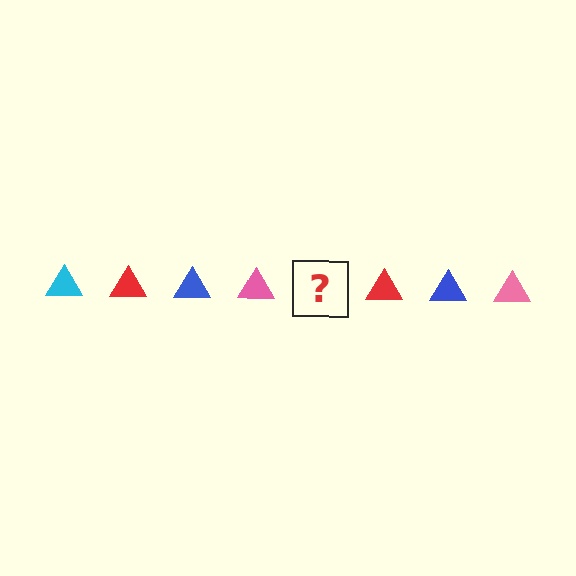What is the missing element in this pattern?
The missing element is a cyan triangle.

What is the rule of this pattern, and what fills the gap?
The rule is that the pattern cycles through cyan, red, blue, pink triangles. The gap should be filled with a cyan triangle.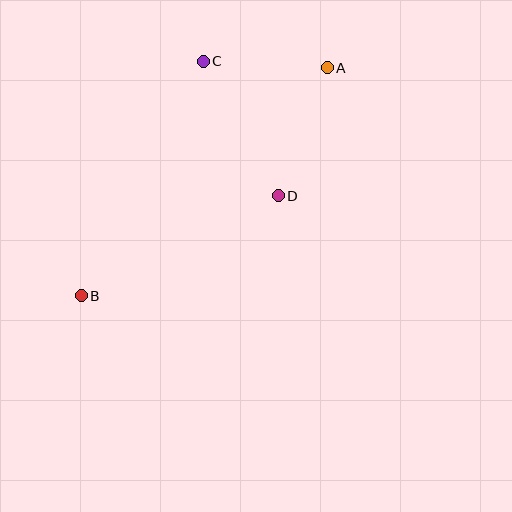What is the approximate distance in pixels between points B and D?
The distance between B and D is approximately 221 pixels.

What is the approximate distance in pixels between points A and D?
The distance between A and D is approximately 137 pixels.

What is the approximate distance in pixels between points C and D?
The distance between C and D is approximately 154 pixels.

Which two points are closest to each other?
Points A and C are closest to each other.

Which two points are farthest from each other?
Points A and B are farthest from each other.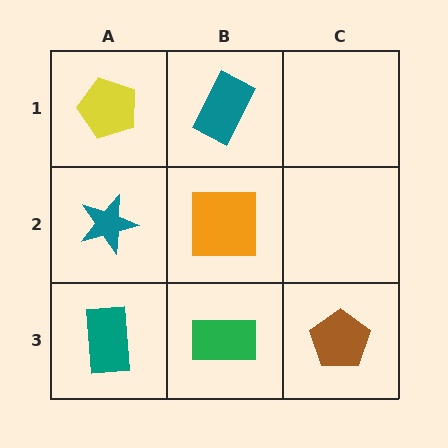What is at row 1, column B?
A teal rectangle.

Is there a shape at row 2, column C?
No, that cell is empty.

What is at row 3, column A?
A teal rectangle.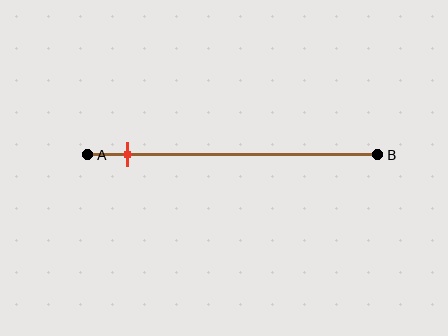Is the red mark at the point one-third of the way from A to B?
No, the mark is at about 15% from A, not at the 33% one-third point.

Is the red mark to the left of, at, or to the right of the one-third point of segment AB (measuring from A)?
The red mark is to the left of the one-third point of segment AB.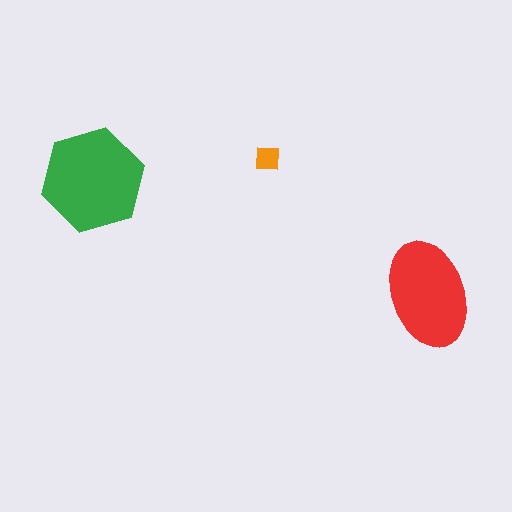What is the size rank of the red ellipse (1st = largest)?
2nd.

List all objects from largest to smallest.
The green hexagon, the red ellipse, the orange square.